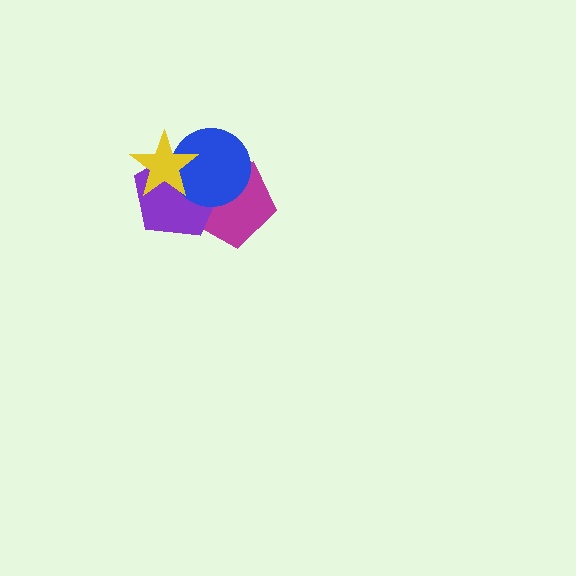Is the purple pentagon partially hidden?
Yes, it is partially covered by another shape.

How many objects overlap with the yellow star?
2 objects overlap with the yellow star.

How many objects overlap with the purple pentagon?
3 objects overlap with the purple pentagon.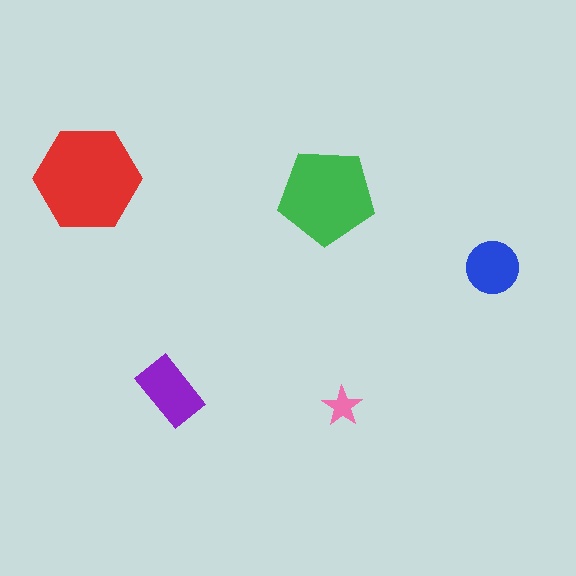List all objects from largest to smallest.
The red hexagon, the green pentagon, the purple rectangle, the blue circle, the pink star.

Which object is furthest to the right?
The blue circle is rightmost.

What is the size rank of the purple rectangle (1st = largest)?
3rd.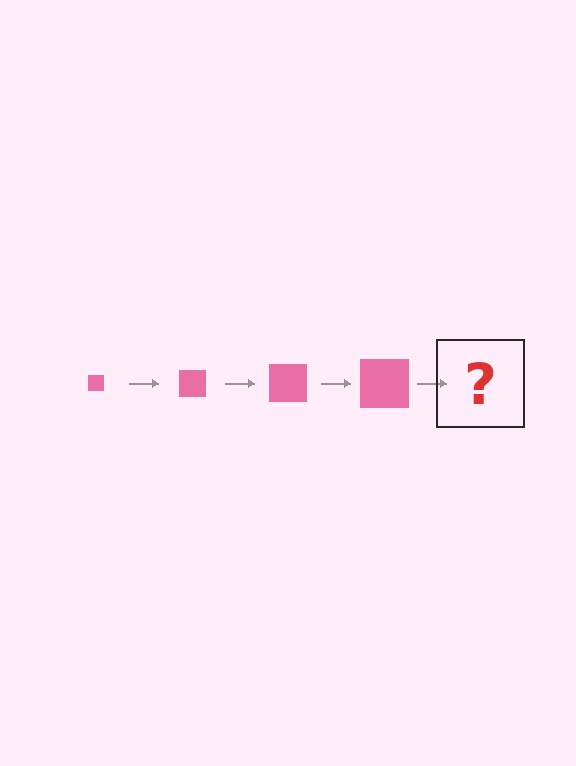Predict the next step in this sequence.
The next step is a pink square, larger than the previous one.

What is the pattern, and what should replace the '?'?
The pattern is that the square gets progressively larger each step. The '?' should be a pink square, larger than the previous one.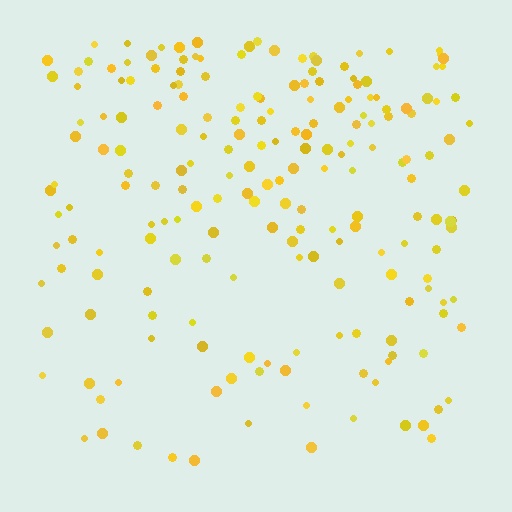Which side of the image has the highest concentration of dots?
The top.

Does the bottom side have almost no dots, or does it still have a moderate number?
Still a moderate number, just noticeably fewer than the top.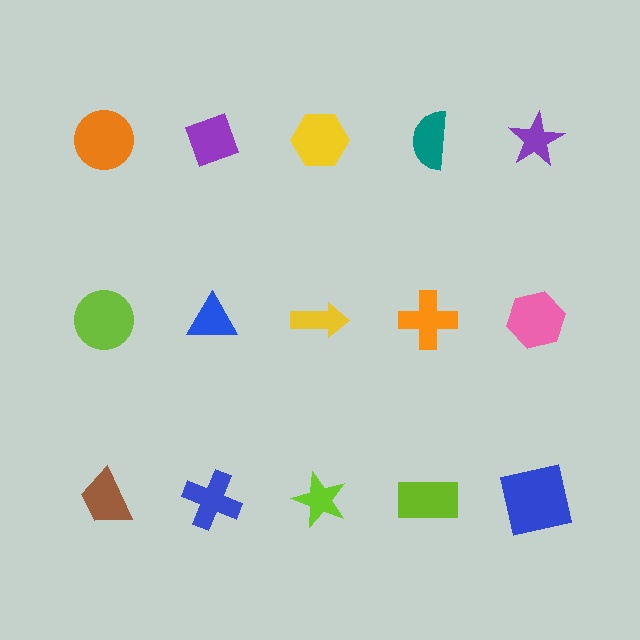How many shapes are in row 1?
5 shapes.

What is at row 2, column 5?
A pink hexagon.